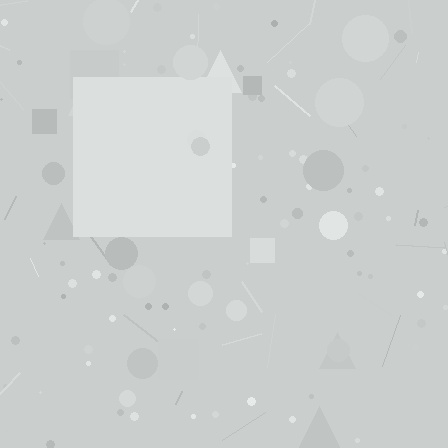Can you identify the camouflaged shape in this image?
The camouflaged shape is a square.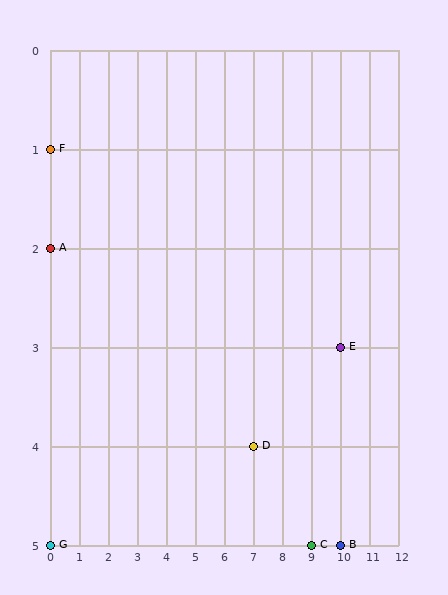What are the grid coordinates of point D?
Point D is at grid coordinates (7, 4).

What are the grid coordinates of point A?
Point A is at grid coordinates (0, 2).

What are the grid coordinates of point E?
Point E is at grid coordinates (10, 3).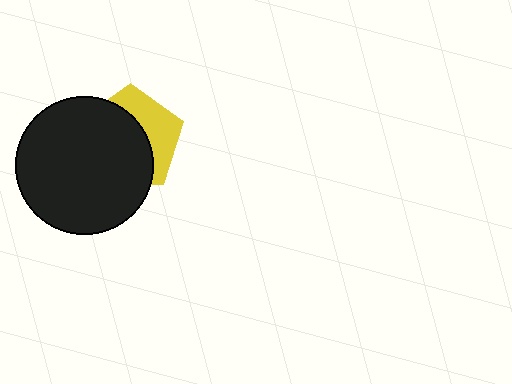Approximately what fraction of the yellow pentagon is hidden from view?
Roughly 63% of the yellow pentagon is hidden behind the black circle.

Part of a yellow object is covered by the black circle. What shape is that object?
It is a pentagon.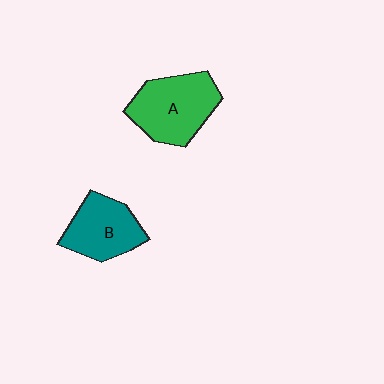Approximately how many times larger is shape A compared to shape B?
Approximately 1.2 times.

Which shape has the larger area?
Shape A (green).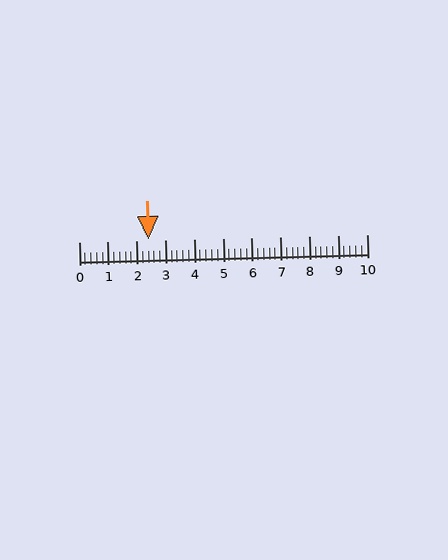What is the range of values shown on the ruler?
The ruler shows values from 0 to 10.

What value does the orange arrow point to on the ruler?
The orange arrow points to approximately 2.4.